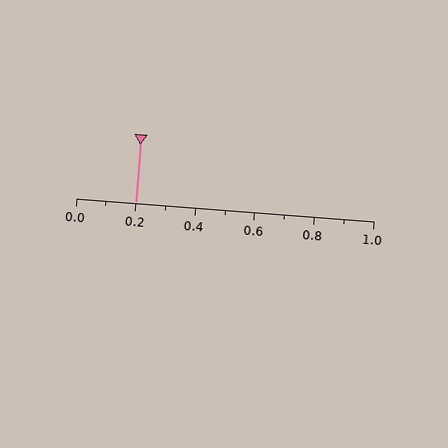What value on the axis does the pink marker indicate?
The marker indicates approximately 0.2.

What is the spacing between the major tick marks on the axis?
The major ticks are spaced 0.2 apart.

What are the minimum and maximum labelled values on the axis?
The axis runs from 0.0 to 1.0.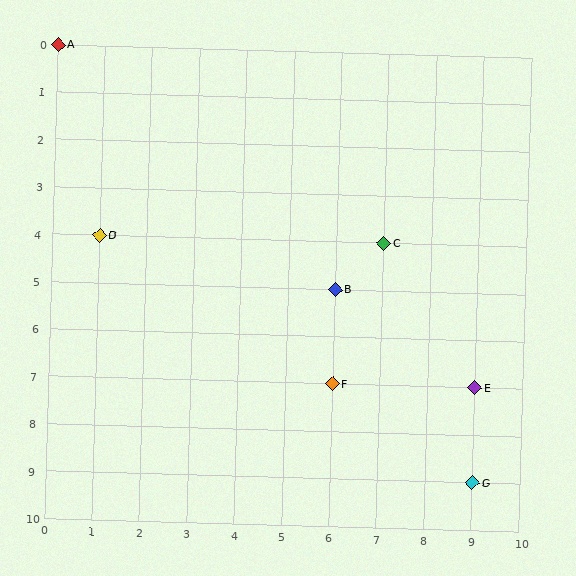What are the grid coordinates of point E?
Point E is at grid coordinates (9, 7).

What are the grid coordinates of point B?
Point B is at grid coordinates (6, 5).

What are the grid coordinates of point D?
Point D is at grid coordinates (1, 4).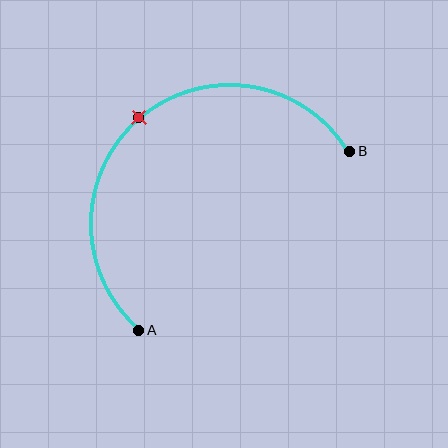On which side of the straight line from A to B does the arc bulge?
The arc bulges above and to the left of the straight line connecting A and B.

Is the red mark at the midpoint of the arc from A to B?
Yes. The red mark lies on the arc at equal arc-length from both A and B — it is the arc midpoint.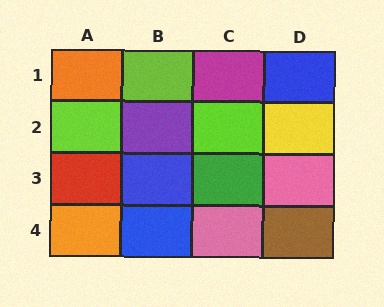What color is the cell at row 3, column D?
Pink.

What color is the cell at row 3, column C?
Green.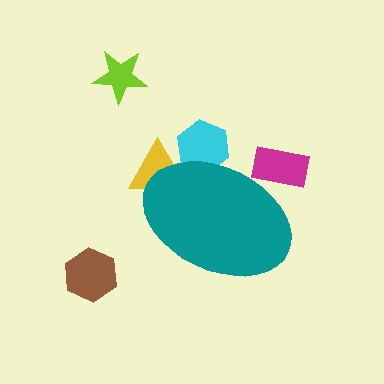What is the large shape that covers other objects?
A teal ellipse.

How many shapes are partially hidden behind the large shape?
3 shapes are partially hidden.